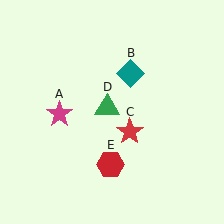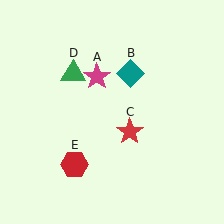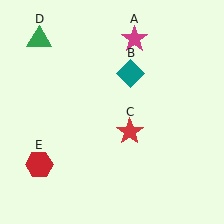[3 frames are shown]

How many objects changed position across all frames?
3 objects changed position: magenta star (object A), green triangle (object D), red hexagon (object E).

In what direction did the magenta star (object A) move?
The magenta star (object A) moved up and to the right.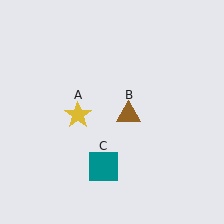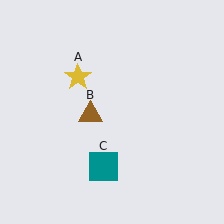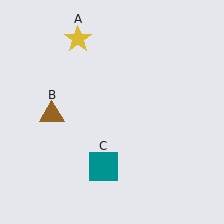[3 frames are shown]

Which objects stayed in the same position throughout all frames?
Teal square (object C) remained stationary.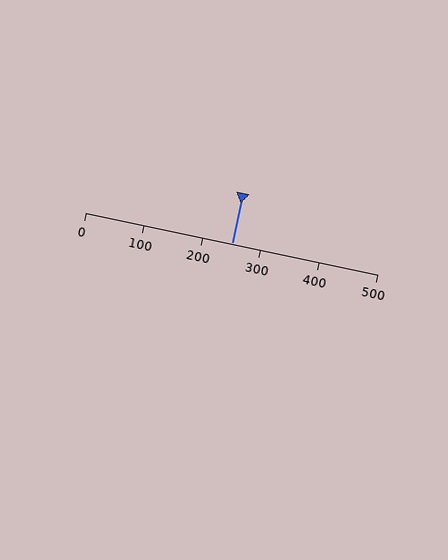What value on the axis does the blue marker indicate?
The marker indicates approximately 250.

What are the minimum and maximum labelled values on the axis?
The axis runs from 0 to 500.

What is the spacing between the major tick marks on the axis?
The major ticks are spaced 100 apart.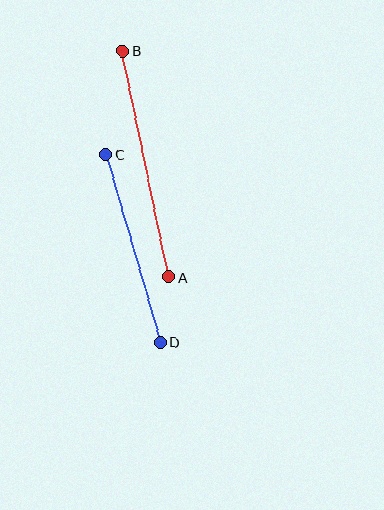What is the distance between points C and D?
The distance is approximately 195 pixels.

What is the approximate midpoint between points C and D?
The midpoint is at approximately (133, 249) pixels.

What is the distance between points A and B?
The distance is approximately 230 pixels.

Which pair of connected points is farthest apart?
Points A and B are farthest apart.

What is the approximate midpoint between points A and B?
The midpoint is at approximately (146, 164) pixels.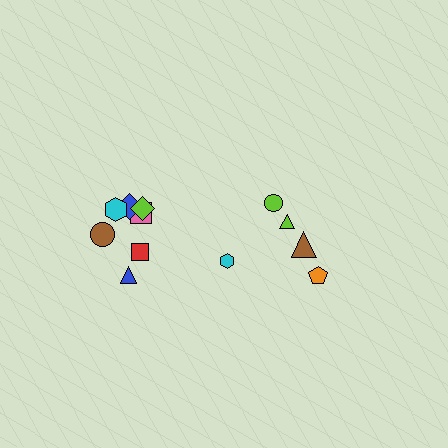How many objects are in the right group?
There are 4 objects.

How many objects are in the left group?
There are 8 objects.